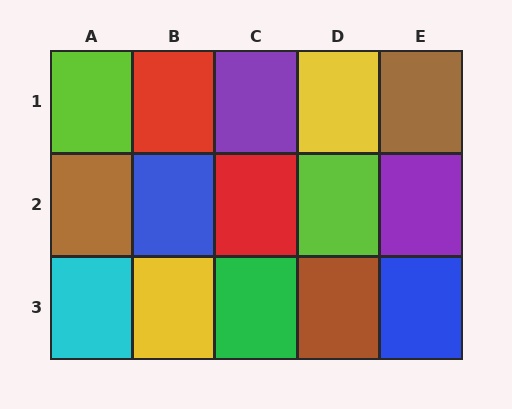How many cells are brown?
3 cells are brown.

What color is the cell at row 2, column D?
Lime.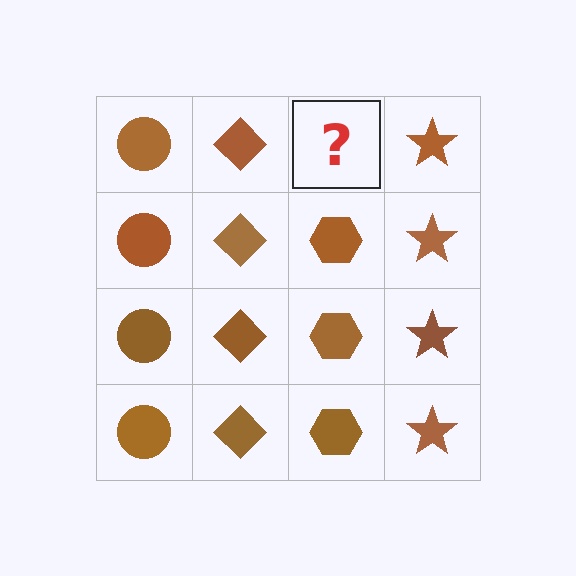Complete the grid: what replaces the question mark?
The question mark should be replaced with a brown hexagon.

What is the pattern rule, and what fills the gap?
The rule is that each column has a consistent shape. The gap should be filled with a brown hexagon.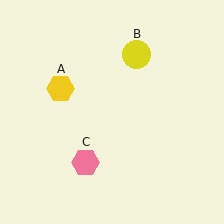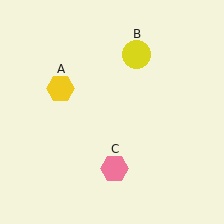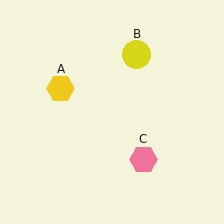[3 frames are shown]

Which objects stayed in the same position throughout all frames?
Yellow hexagon (object A) and yellow circle (object B) remained stationary.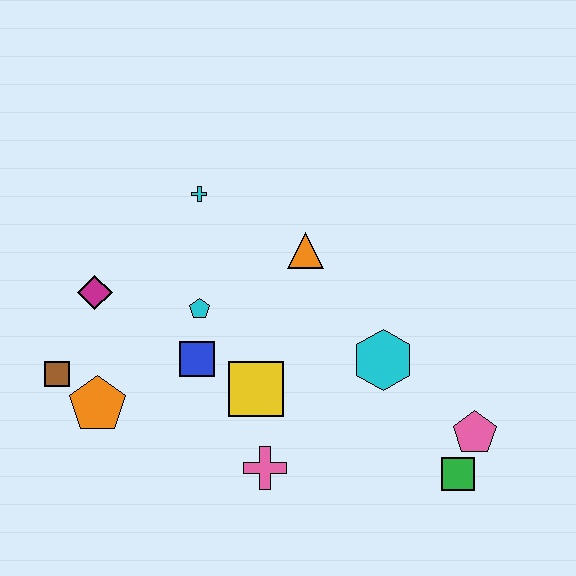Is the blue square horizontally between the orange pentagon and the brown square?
No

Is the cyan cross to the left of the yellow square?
Yes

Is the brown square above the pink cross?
Yes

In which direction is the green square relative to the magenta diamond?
The green square is to the right of the magenta diamond.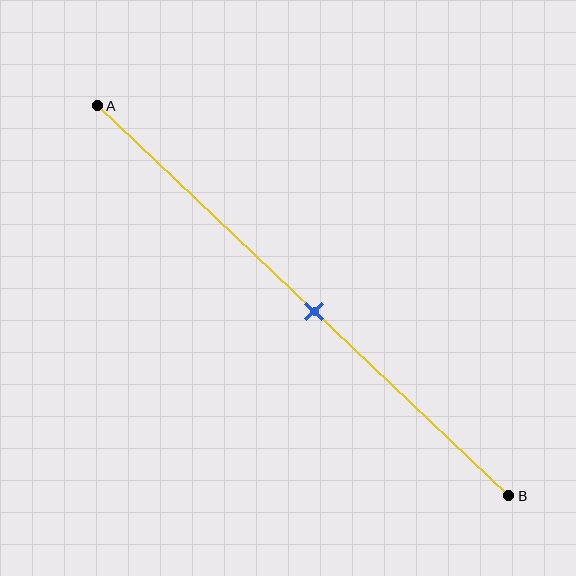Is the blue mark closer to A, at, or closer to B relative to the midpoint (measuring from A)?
The blue mark is approximately at the midpoint of segment AB.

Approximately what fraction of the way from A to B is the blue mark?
The blue mark is approximately 55% of the way from A to B.